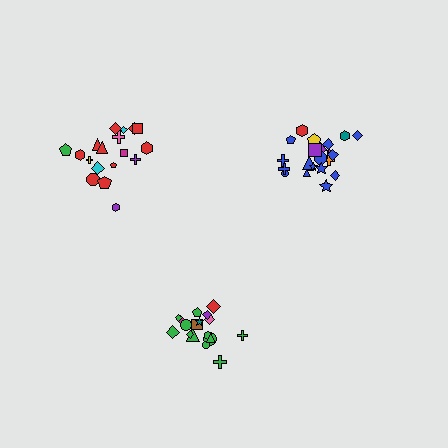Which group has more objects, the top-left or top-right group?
The top-right group.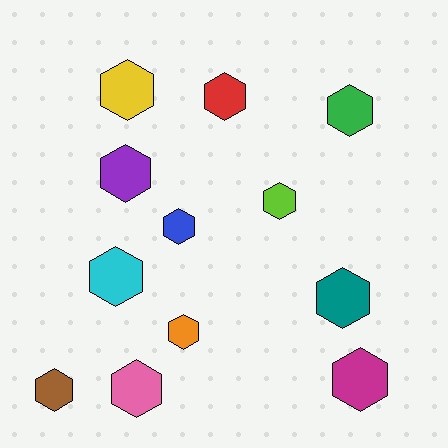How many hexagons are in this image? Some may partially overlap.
There are 12 hexagons.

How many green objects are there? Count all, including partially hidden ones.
There is 1 green object.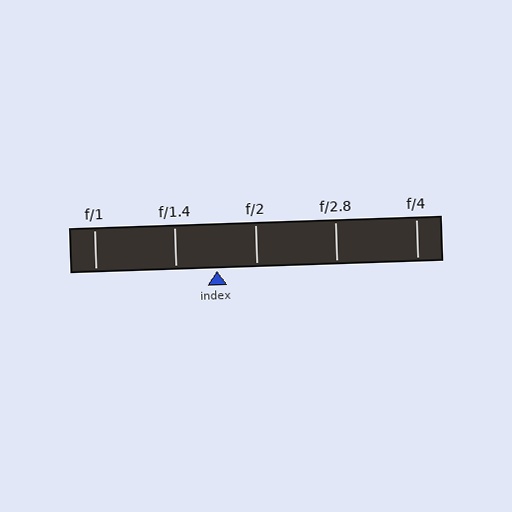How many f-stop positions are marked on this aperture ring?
There are 5 f-stop positions marked.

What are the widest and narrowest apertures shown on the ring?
The widest aperture shown is f/1 and the narrowest is f/4.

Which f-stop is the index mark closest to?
The index mark is closest to f/2.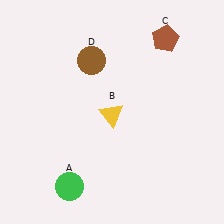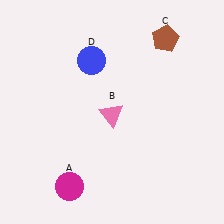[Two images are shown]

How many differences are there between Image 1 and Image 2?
There are 3 differences between the two images.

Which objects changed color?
A changed from green to magenta. B changed from yellow to pink. D changed from brown to blue.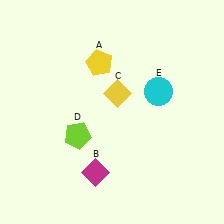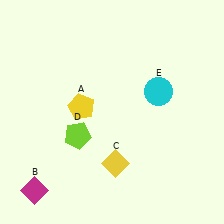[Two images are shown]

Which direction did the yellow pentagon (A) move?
The yellow pentagon (A) moved down.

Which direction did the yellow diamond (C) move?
The yellow diamond (C) moved down.